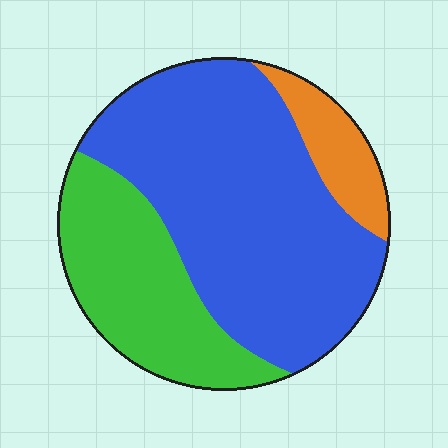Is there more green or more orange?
Green.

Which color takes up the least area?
Orange, at roughly 10%.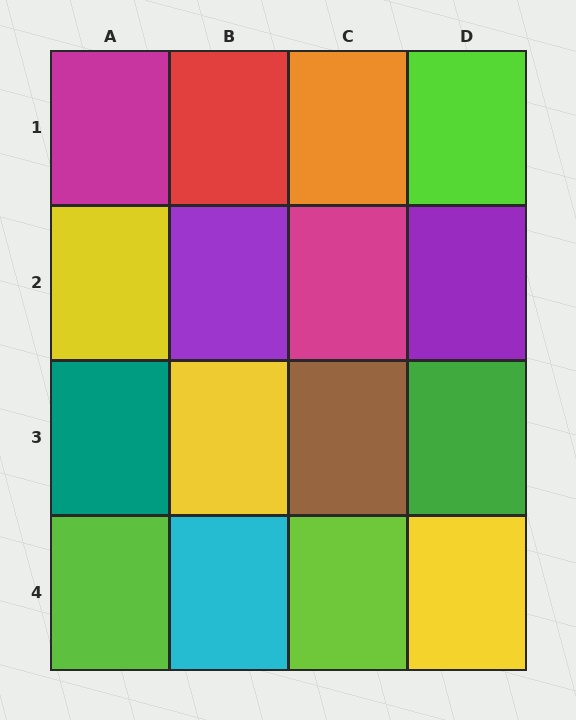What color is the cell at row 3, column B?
Yellow.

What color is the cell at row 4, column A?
Lime.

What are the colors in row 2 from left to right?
Yellow, purple, magenta, purple.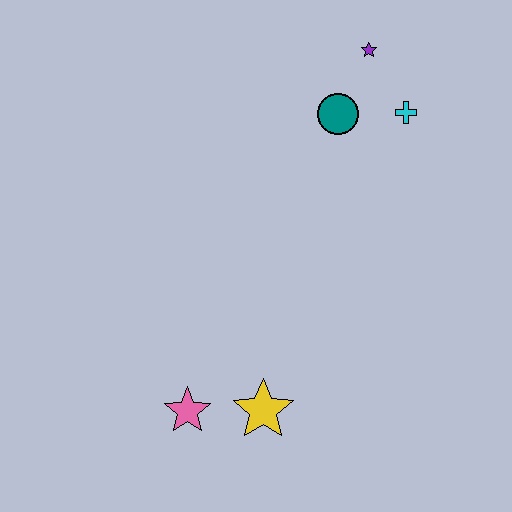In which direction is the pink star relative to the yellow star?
The pink star is to the left of the yellow star.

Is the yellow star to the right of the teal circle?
No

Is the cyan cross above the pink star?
Yes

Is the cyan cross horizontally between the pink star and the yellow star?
No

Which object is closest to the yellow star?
The pink star is closest to the yellow star.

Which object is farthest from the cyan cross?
The pink star is farthest from the cyan cross.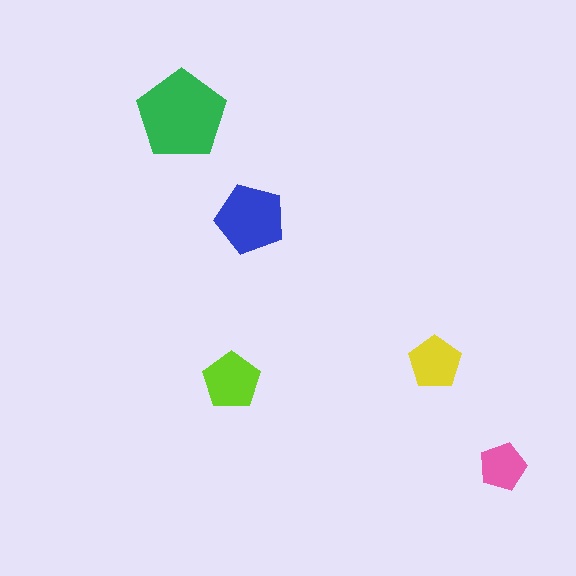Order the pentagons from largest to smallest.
the green one, the blue one, the lime one, the yellow one, the pink one.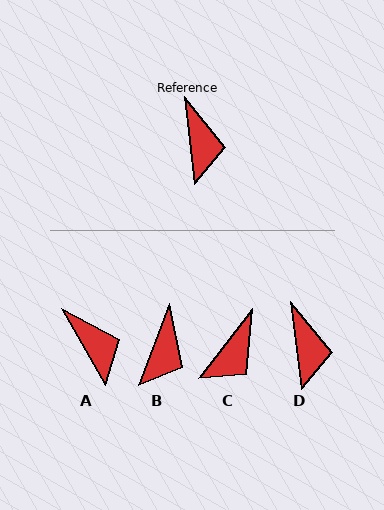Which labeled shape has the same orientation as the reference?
D.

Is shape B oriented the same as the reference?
No, it is off by about 28 degrees.